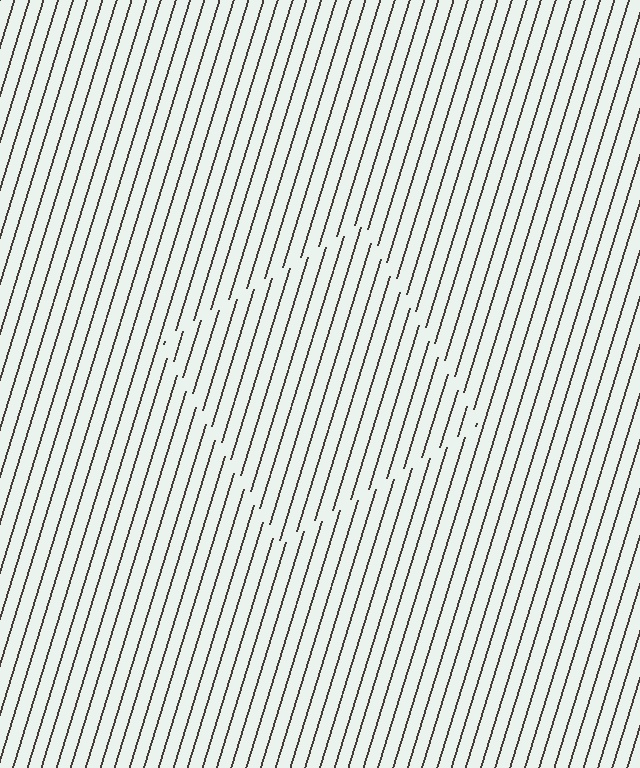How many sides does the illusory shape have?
4 sides — the line-ends trace a square.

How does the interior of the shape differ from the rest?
The interior of the shape contains the same grating, shifted by half a period — the contour is defined by the phase discontinuity where line-ends from the inner and outer gratings abut.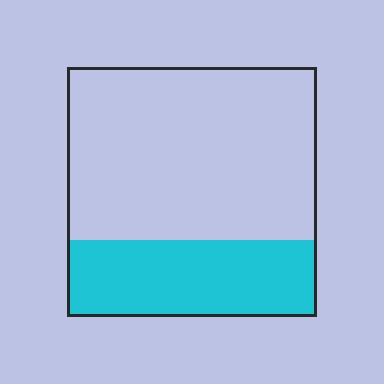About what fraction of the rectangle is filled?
About one third (1/3).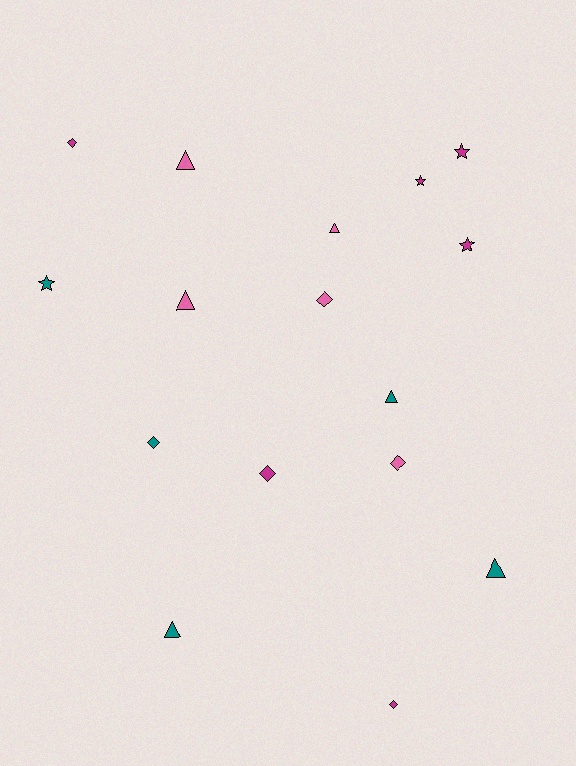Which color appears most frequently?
Magenta, with 6 objects.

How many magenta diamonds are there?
There are 3 magenta diamonds.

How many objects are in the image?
There are 16 objects.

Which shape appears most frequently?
Triangle, with 6 objects.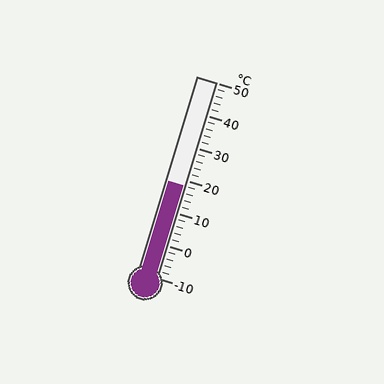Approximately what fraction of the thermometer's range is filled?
The thermometer is filled to approximately 45% of its range.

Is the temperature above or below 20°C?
The temperature is below 20°C.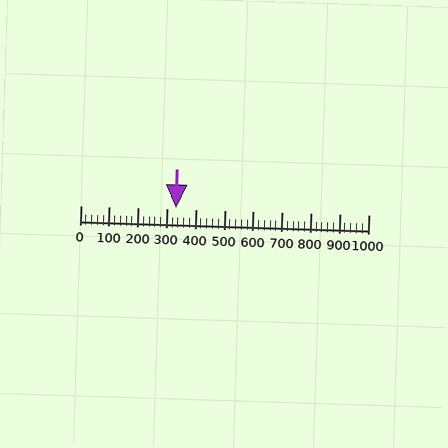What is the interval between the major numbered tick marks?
The major tick marks are spaced 100 units apart.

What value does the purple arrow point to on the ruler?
The purple arrow points to approximately 331.